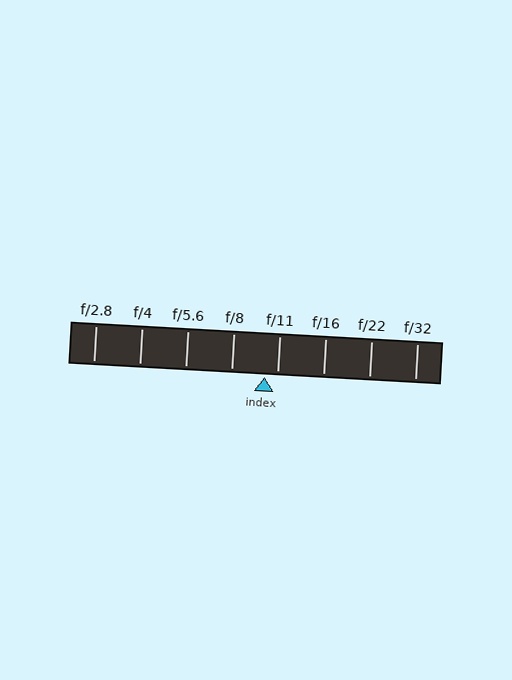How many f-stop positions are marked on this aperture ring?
There are 8 f-stop positions marked.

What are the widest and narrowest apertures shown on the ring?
The widest aperture shown is f/2.8 and the narrowest is f/32.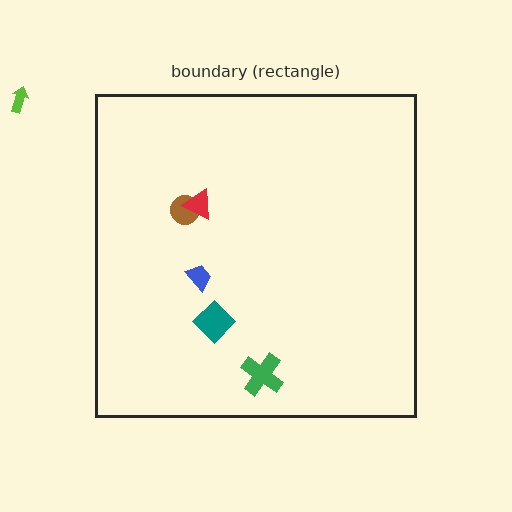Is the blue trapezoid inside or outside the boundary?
Inside.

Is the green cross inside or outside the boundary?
Inside.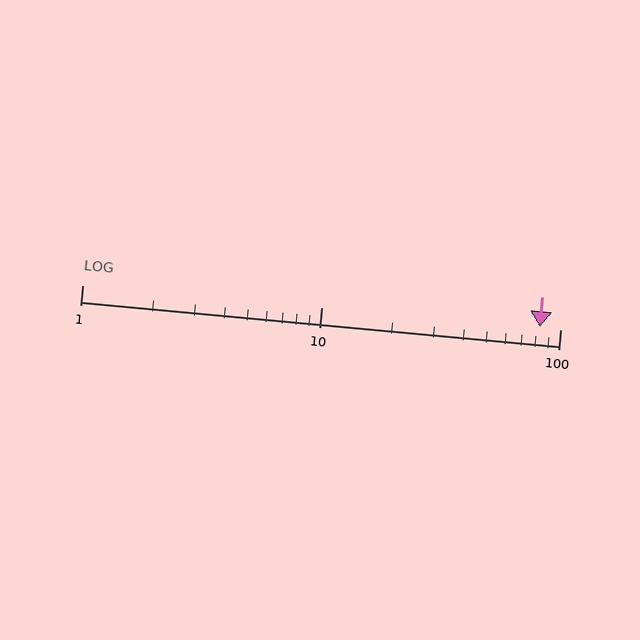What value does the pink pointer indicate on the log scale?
The pointer indicates approximately 82.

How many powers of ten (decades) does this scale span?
The scale spans 2 decades, from 1 to 100.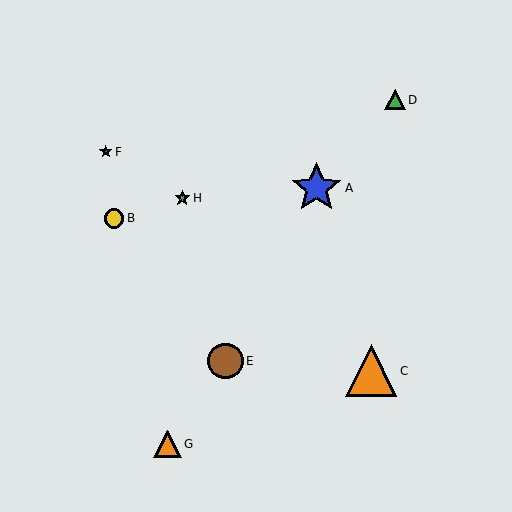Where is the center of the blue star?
The center of the blue star is at (316, 188).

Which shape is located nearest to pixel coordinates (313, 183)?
The blue star (labeled A) at (316, 188) is nearest to that location.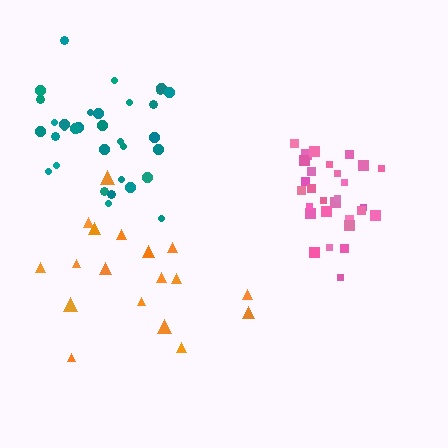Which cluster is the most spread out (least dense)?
Orange.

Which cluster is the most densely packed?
Pink.